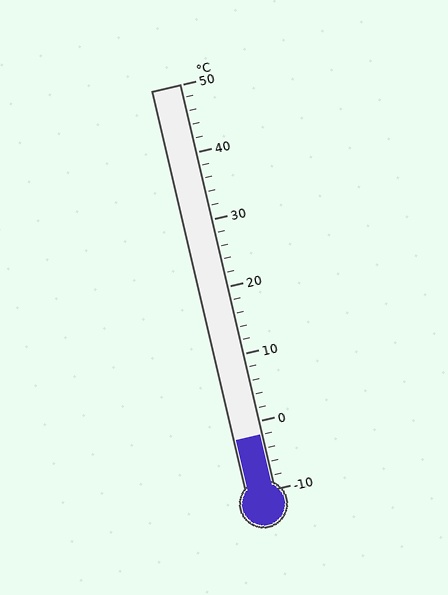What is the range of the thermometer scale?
The thermometer scale ranges from -10°C to 50°C.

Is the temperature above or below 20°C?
The temperature is below 20°C.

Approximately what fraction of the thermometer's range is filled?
The thermometer is filled to approximately 15% of its range.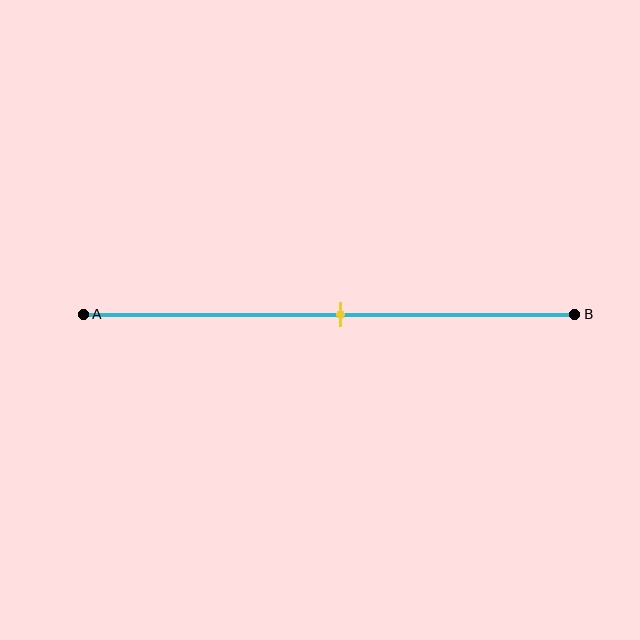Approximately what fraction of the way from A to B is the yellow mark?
The yellow mark is approximately 50% of the way from A to B.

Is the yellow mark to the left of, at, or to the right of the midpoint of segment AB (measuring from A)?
The yellow mark is approximately at the midpoint of segment AB.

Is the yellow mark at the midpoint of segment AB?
Yes, the mark is approximately at the midpoint.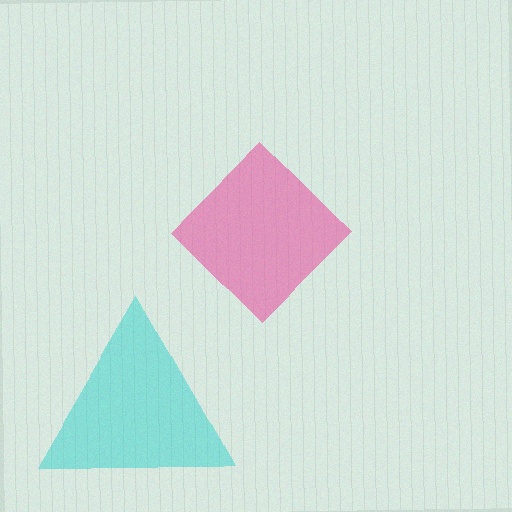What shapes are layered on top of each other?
The layered shapes are: a pink diamond, a cyan triangle.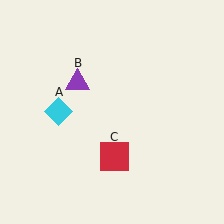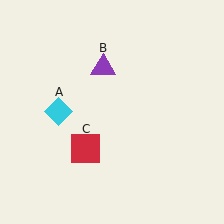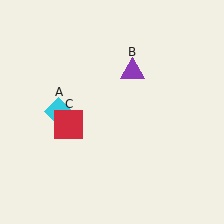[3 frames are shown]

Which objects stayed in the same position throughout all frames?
Cyan diamond (object A) remained stationary.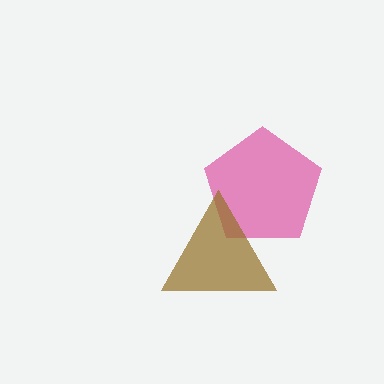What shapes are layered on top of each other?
The layered shapes are: a magenta pentagon, a brown triangle.